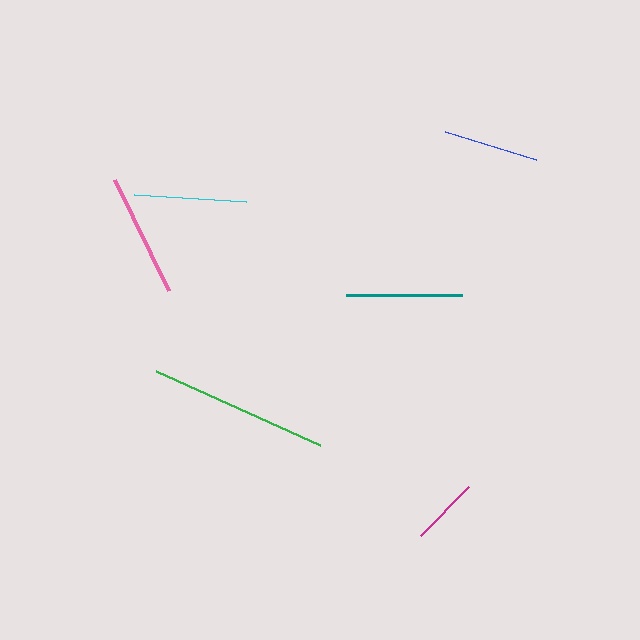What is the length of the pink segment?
The pink segment is approximately 124 pixels long.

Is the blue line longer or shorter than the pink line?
The pink line is longer than the blue line.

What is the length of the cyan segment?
The cyan segment is approximately 112 pixels long.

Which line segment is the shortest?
The magenta line is the shortest at approximately 69 pixels.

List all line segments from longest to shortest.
From longest to shortest: green, pink, teal, cyan, blue, magenta.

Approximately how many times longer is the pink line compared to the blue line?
The pink line is approximately 1.3 times the length of the blue line.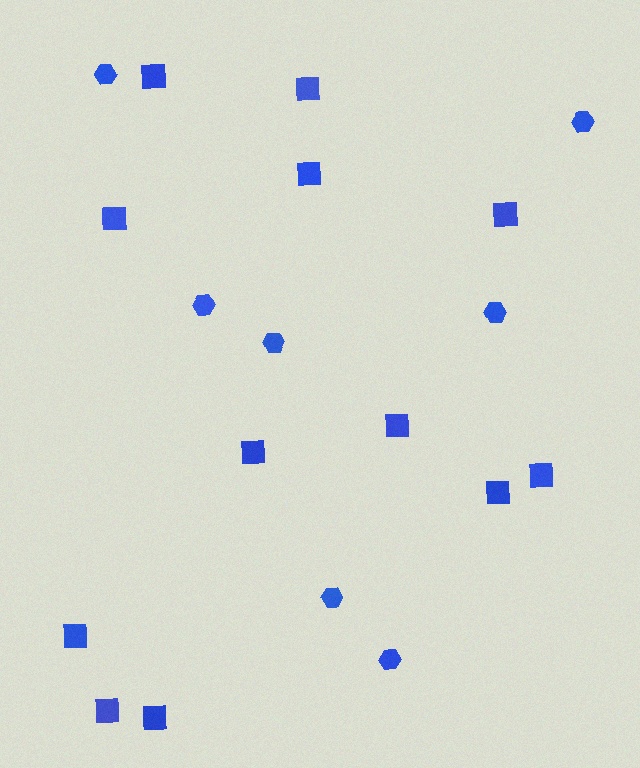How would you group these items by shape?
There are 2 groups: one group of squares (12) and one group of hexagons (7).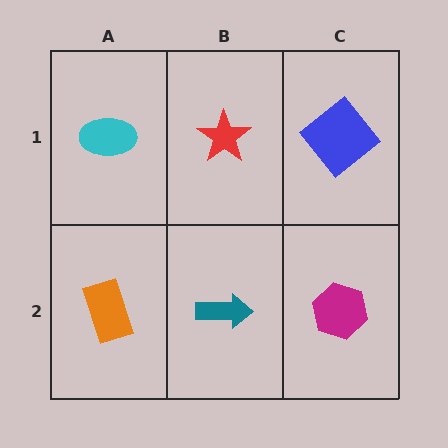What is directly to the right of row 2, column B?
A magenta hexagon.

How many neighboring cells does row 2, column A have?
2.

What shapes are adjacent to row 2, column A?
A cyan ellipse (row 1, column A), a teal arrow (row 2, column B).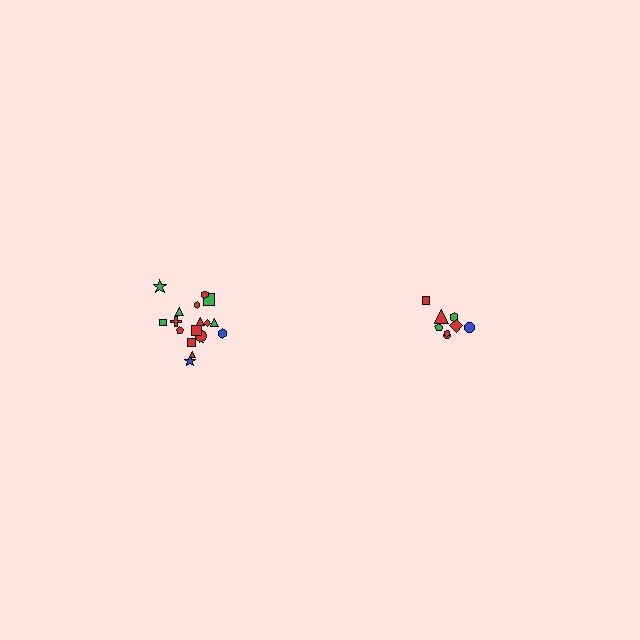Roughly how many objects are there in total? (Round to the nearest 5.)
Roughly 25 objects in total.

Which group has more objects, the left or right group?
The left group.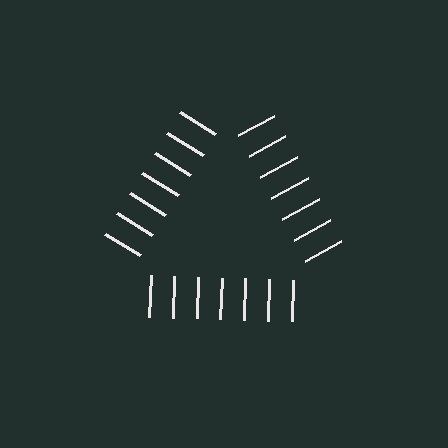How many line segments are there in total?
21 — 7 along each of the 3 edges.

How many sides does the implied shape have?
3 sides — the line-ends trace a triangle.